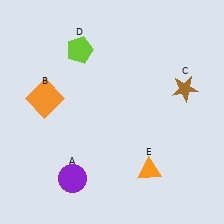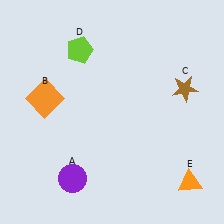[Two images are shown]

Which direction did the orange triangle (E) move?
The orange triangle (E) moved right.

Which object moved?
The orange triangle (E) moved right.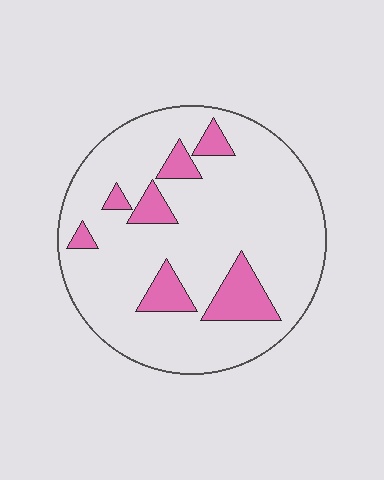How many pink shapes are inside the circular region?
7.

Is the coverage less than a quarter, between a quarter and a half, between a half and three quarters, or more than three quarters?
Less than a quarter.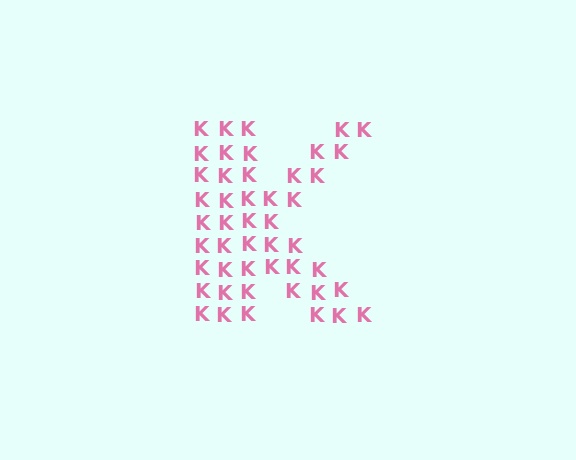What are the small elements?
The small elements are letter K's.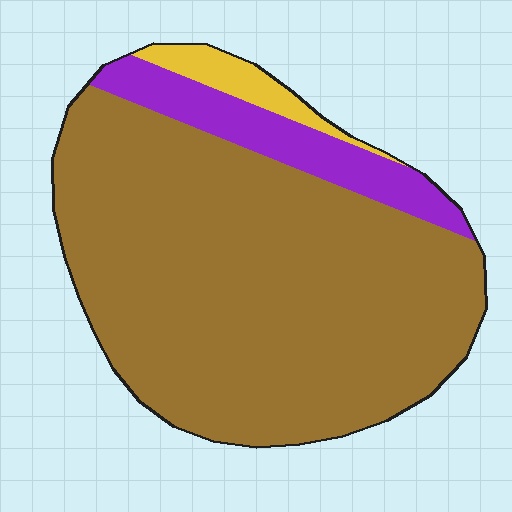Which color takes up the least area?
Yellow, at roughly 5%.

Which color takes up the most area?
Brown, at roughly 80%.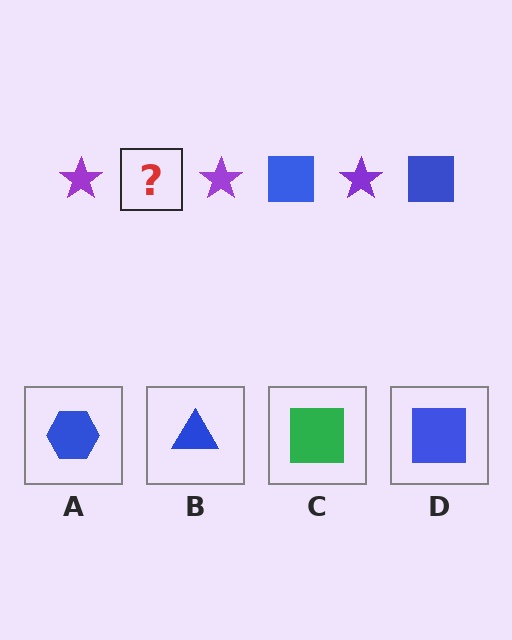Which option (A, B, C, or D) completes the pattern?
D.